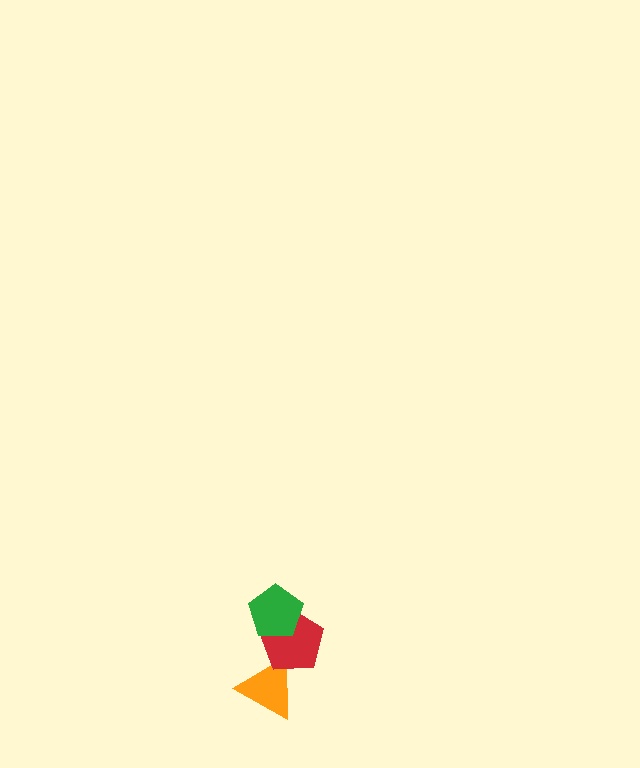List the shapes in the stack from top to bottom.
From top to bottom: the green pentagon, the red pentagon, the orange triangle.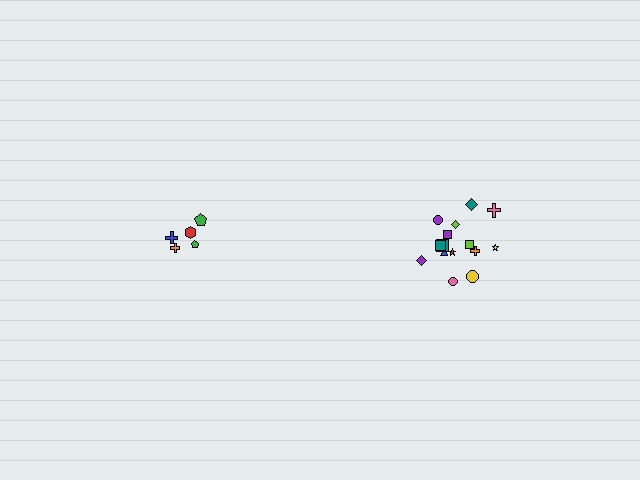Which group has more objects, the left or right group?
The right group.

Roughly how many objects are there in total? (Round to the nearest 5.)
Roughly 20 objects in total.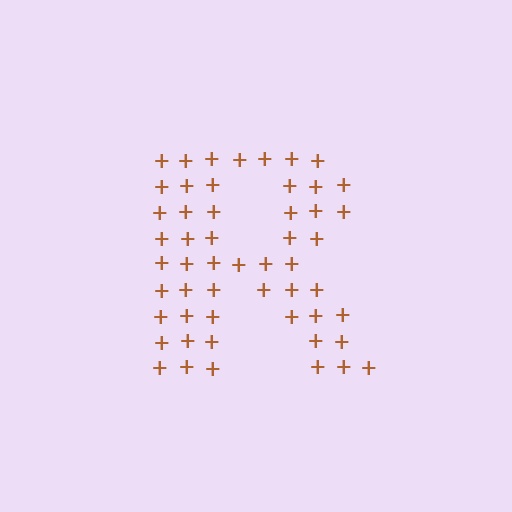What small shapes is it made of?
It is made of small plus signs.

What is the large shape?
The large shape is the letter R.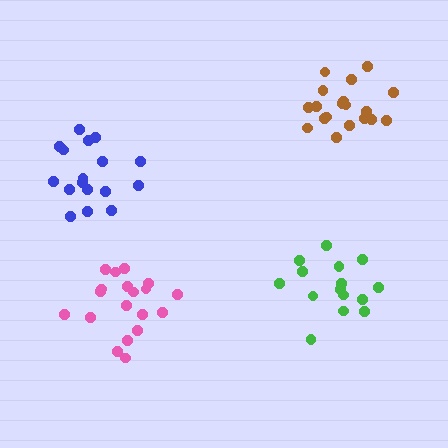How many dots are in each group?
Group 1: 19 dots, Group 2: 17 dots, Group 3: 19 dots, Group 4: 15 dots (70 total).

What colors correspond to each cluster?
The clusters are colored: pink, blue, brown, green.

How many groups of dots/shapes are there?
There are 4 groups.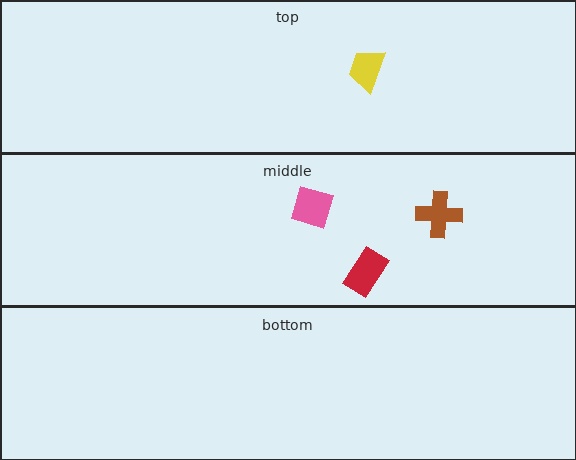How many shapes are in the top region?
1.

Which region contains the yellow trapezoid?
The top region.